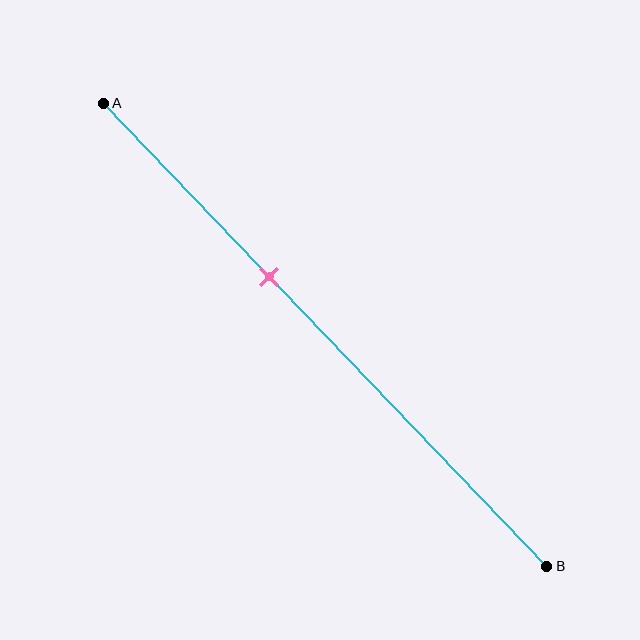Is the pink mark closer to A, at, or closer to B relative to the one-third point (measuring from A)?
The pink mark is closer to point B than the one-third point of segment AB.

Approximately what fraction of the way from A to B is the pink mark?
The pink mark is approximately 35% of the way from A to B.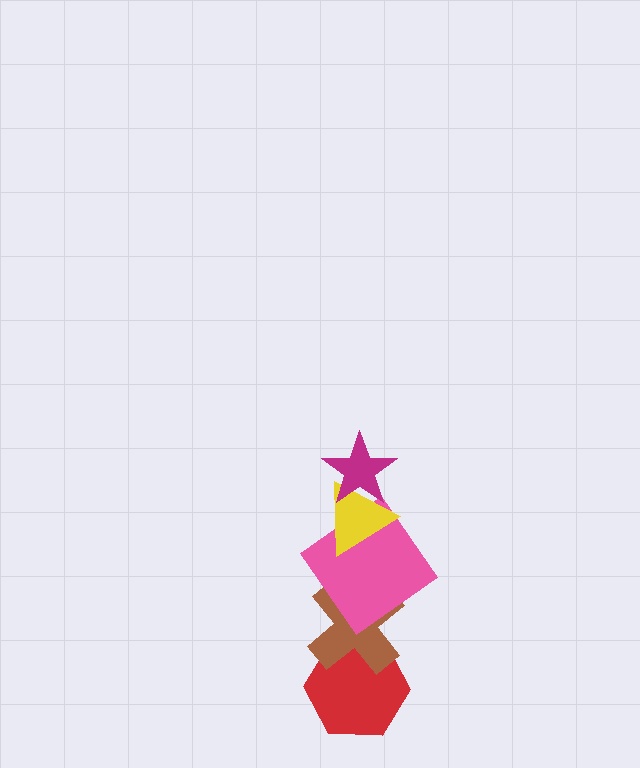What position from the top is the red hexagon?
The red hexagon is 5th from the top.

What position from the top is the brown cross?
The brown cross is 4th from the top.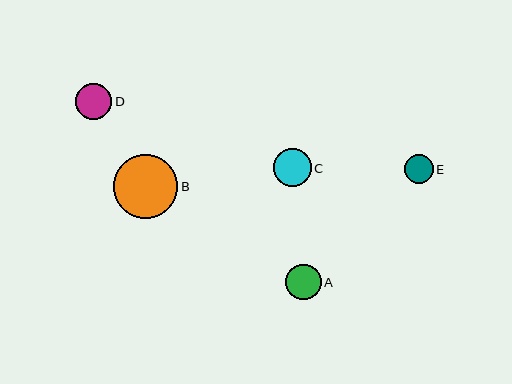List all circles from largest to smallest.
From largest to smallest: B, C, D, A, E.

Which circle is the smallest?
Circle E is the smallest with a size of approximately 29 pixels.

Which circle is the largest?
Circle B is the largest with a size of approximately 64 pixels.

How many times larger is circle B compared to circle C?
Circle B is approximately 1.7 times the size of circle C.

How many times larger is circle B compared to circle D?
Circle B is approximately 1.8 times the size of circle D.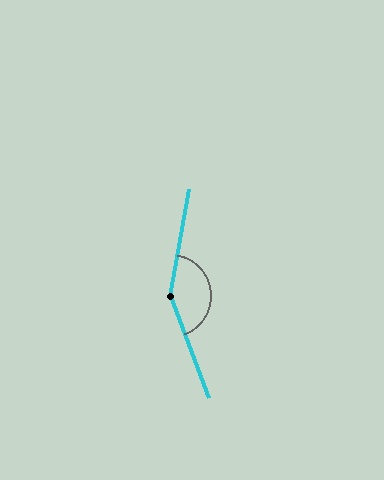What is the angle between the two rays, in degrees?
Approximately 149 degrees.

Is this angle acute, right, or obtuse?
It is obtuse.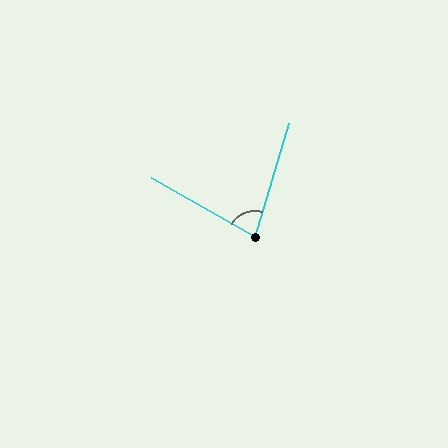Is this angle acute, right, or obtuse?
It is acute.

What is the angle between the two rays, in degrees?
Approximately 77 degrees.